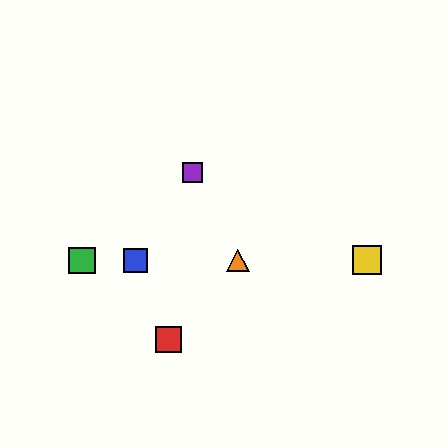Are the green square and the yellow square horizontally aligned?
Yes, both are at y≈260.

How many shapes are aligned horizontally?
4 shapes (the blue square, the green square, the yellow square, the orange triangle) are aligned horizontally.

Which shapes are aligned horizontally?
The blue square, the green square, the yellow square, the orange triangle are aligned horizontally.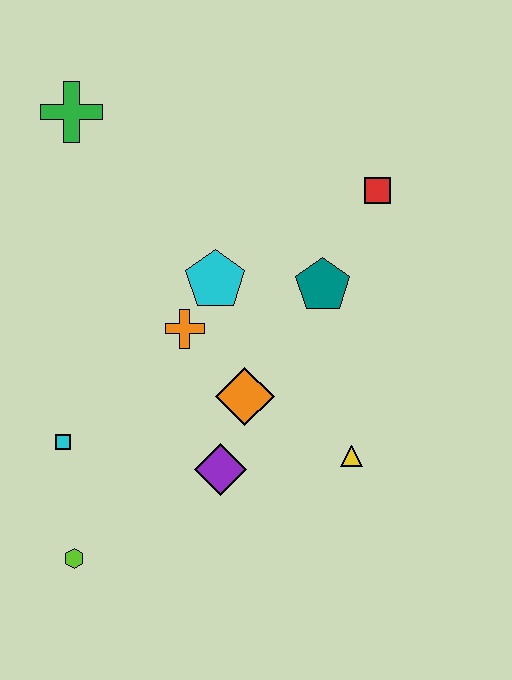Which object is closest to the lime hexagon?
The cyan square is closest to the lime hexagon.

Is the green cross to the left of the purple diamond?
Yes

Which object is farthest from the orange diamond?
The green cross is farthest from the orange diamond.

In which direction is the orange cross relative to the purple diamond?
The orange cross is above the purple diamond.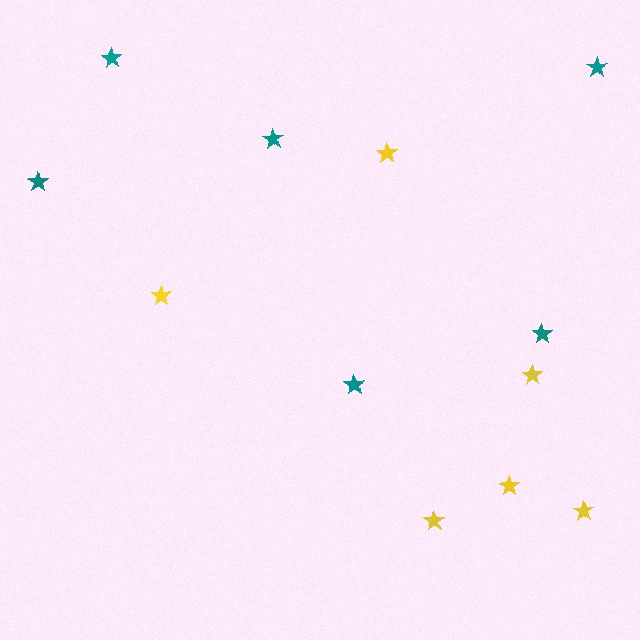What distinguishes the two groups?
There are 2 groups: one group of teal stars (6) and one group of yellow stars (6).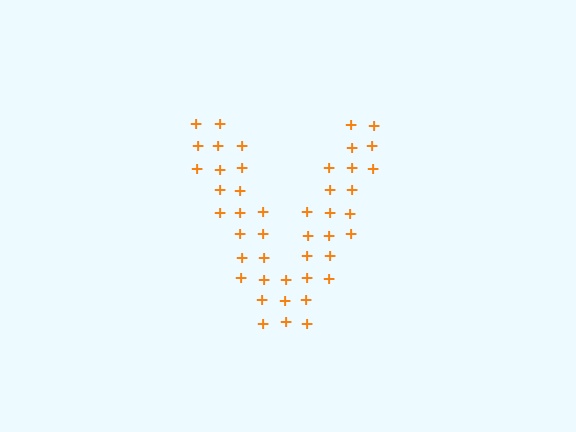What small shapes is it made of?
It is made of small plus signs.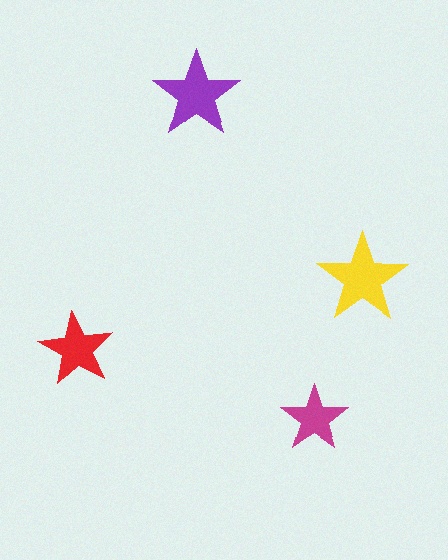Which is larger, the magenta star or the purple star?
The purple one.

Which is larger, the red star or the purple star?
The purple one.